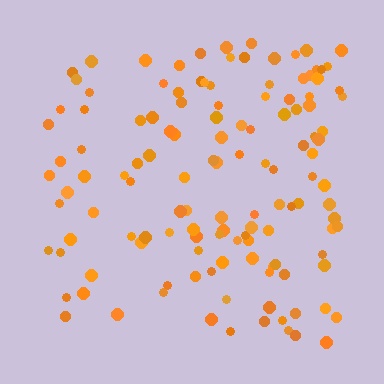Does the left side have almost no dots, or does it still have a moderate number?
Still a moderate number, just noticeably fewer than the right.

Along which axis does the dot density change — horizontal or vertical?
Horizontal.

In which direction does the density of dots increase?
From left to right, with the right side densest.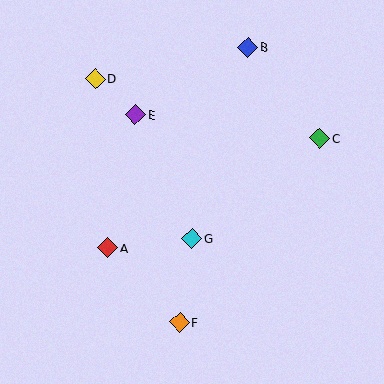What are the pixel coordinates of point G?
Point G is at (192, 238).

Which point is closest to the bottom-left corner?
Point A is closest to the bottom-left corner.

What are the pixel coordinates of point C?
Point C is at (320, 138).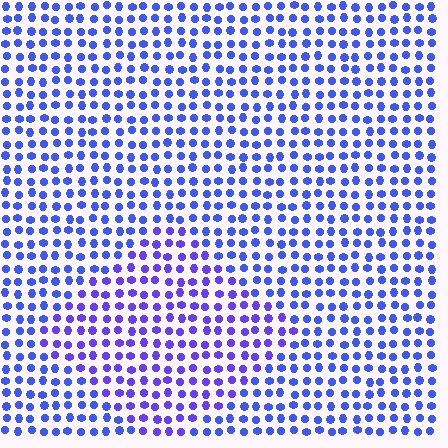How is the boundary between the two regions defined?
The boundary is defined purely by a slight shift in hue (about 24 degrees). Spacing, size, and orientation are identical on both sides.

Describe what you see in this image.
The image is filled with small blue elements in a uniform arrangement. A diamond-shaped region is visible where the elements are tinted to a slightly different hue, forming a subtle color boundary.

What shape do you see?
I see a diamond.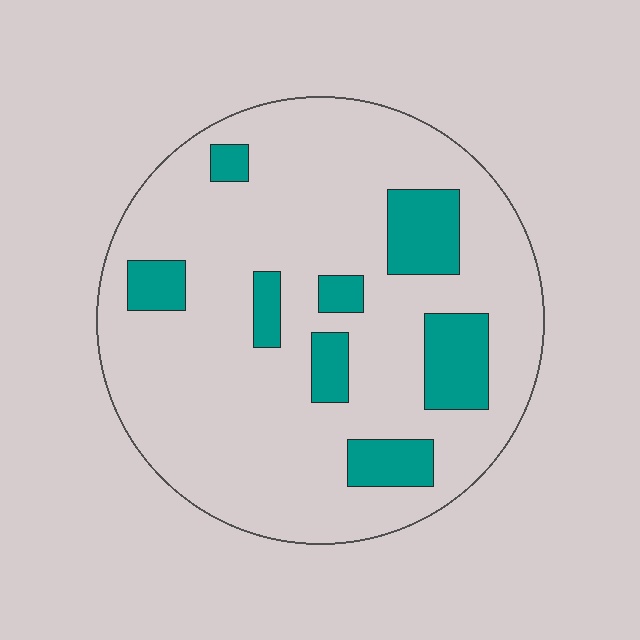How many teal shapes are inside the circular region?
8.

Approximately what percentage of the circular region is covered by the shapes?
Approximately 20%.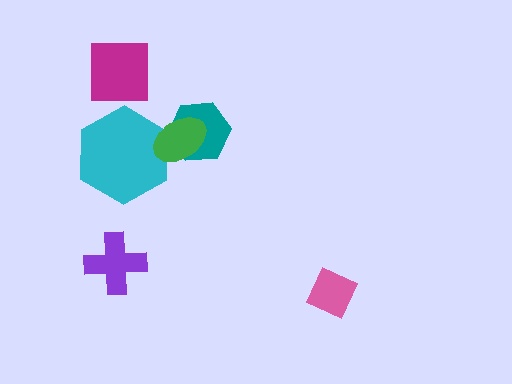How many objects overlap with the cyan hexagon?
1 object overlaps with the cyan hexagon.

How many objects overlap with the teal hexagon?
1 object overlaps with the teal hexagon.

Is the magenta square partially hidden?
No, no other shape covers it.